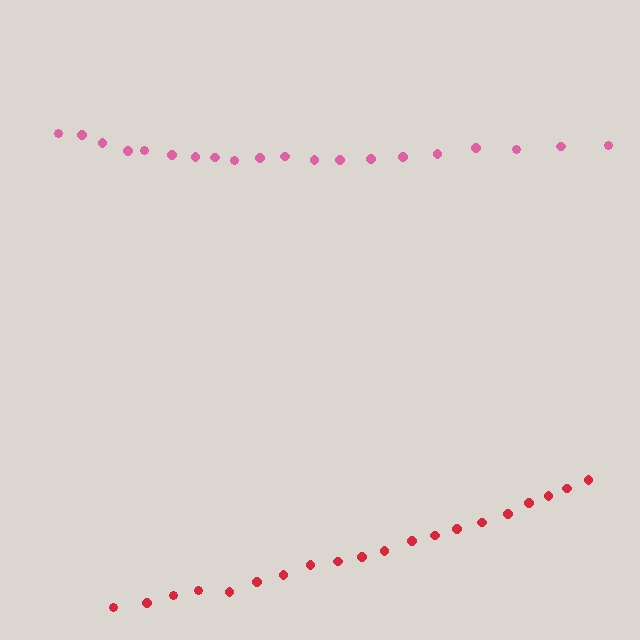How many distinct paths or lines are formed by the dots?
There are 2 distinct paths.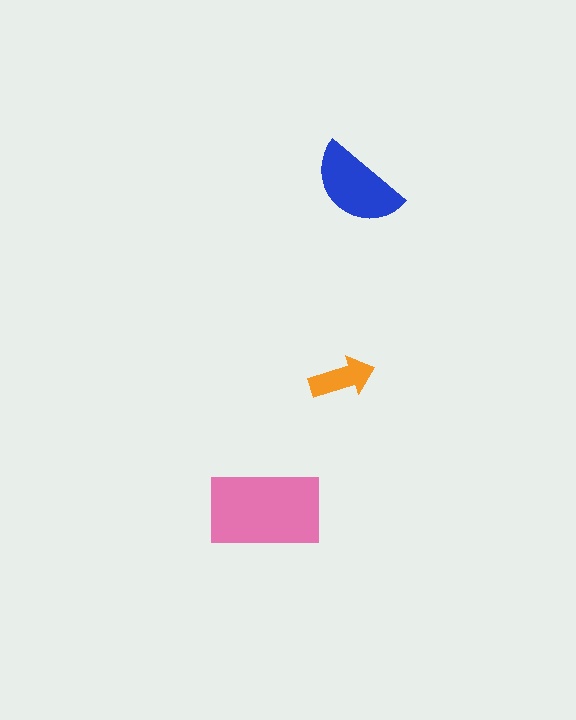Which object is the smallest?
The orange arrow.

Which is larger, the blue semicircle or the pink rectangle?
The pink rectangle.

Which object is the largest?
The pink rectangle.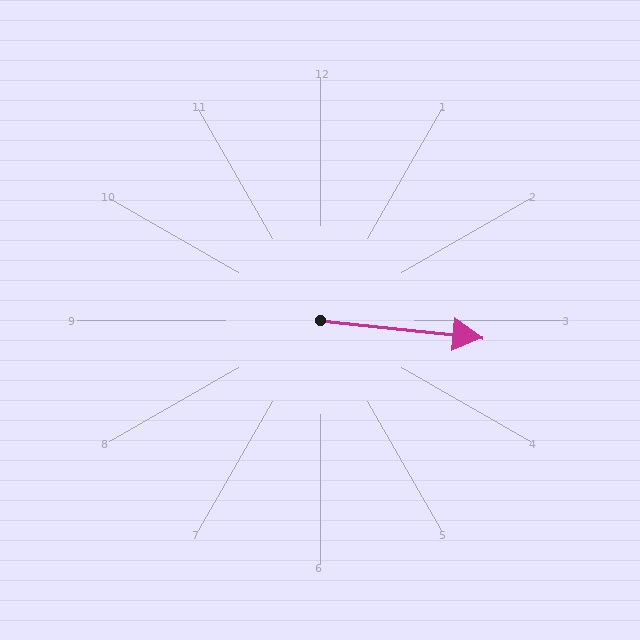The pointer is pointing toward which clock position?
Roughly 3 o'clock.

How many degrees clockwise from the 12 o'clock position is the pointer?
Approximately 96 degrees.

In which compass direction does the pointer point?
East.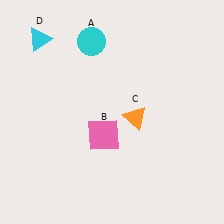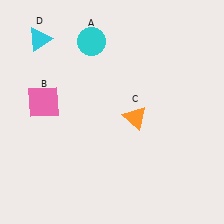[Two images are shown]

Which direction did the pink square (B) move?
The pink square (B) moved left.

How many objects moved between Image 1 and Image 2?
1 object moved between the two images.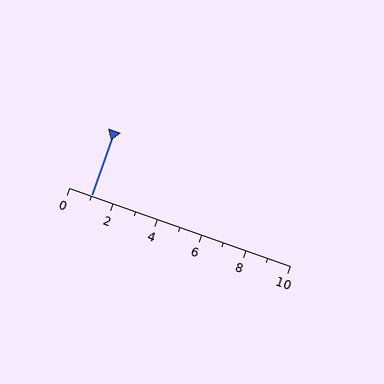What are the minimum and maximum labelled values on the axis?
The axis runs from 0 to 10.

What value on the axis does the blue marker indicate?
The marker indicates approximately 1.